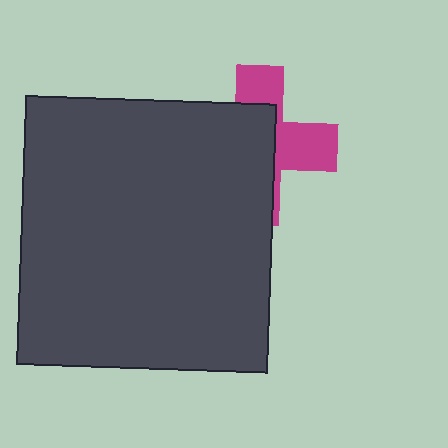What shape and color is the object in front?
The object in front is a dark gray rectangle.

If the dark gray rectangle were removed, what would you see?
You would see the complete magenta cross.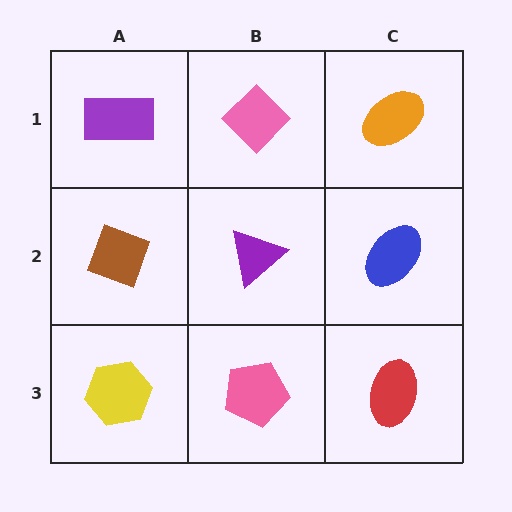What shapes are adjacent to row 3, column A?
A brown diamond (row 2, column A), a pink pentagon (row 3, column B).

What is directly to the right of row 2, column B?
A blue ellipse.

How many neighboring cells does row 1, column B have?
3.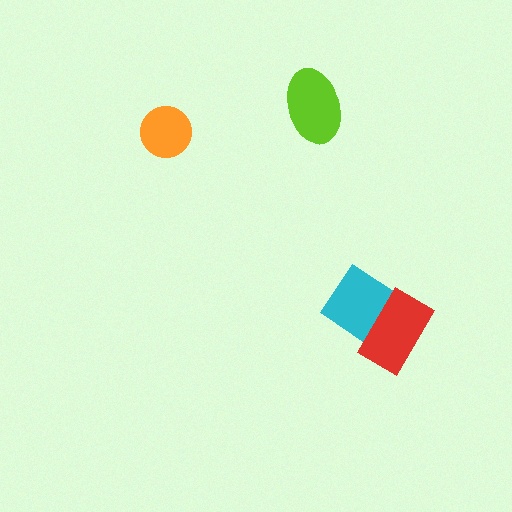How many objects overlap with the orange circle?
0 objects overlap with the orange circle.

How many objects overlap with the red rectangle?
1 object overlaps with the red rectangle.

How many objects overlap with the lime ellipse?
0 objects overlap with the lime ellipse.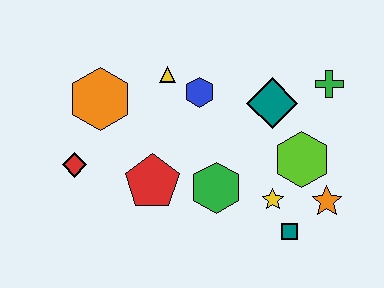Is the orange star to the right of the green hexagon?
Yes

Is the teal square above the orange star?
No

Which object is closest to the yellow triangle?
The blue hexagon is closest to the yellow triangle.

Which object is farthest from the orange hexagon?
The orange star is farthest from the orange hexagon.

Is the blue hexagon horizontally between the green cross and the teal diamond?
No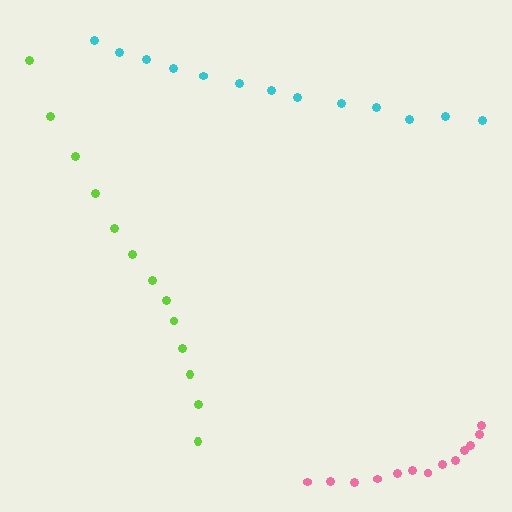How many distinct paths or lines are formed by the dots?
There are 3 distinct paths.